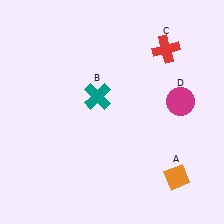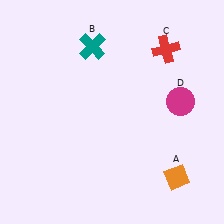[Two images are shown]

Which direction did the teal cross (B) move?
The teal cross (B) moved up.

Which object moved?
The teal cross (B) moved up.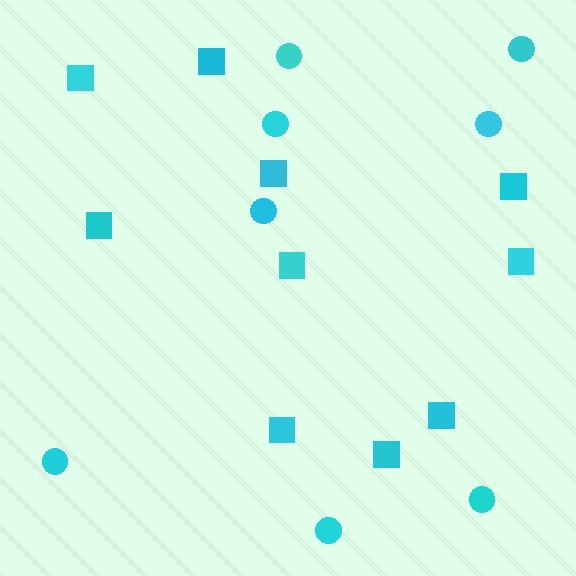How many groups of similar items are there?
There are 2 groups: one group of squares (10) and one group of circles (8).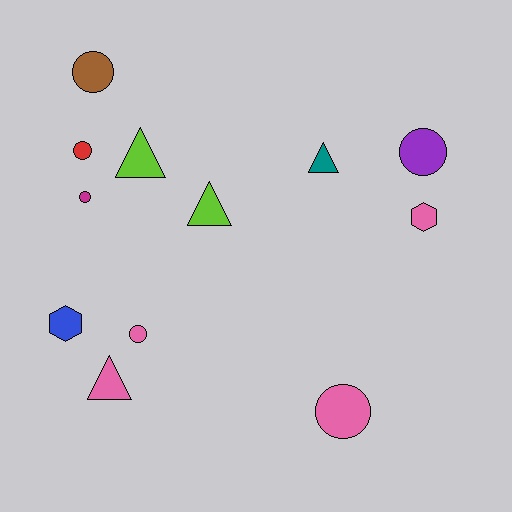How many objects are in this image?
There are 12 objects.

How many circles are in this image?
There are 6 circles.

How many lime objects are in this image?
There are 2 lime objects.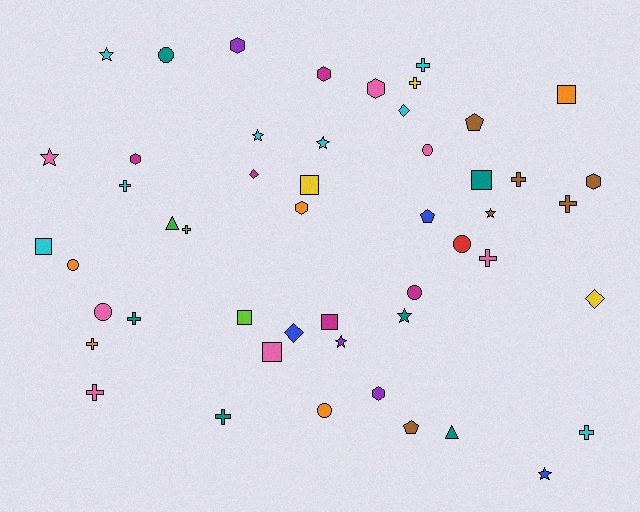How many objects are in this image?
There are 50 objects.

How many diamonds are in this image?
There are 4 diamonds.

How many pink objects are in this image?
There are 7 pink objects.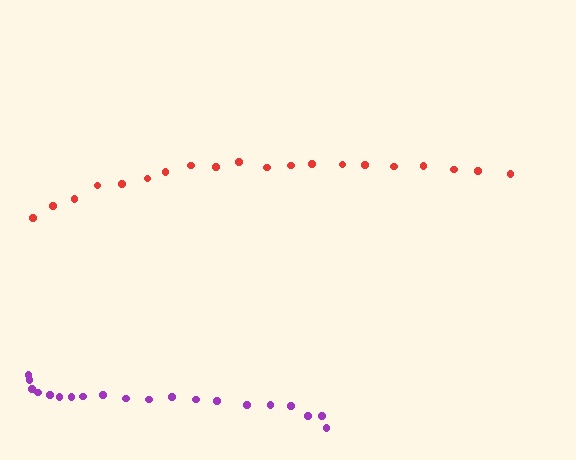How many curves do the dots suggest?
There are 2 distinct paths.